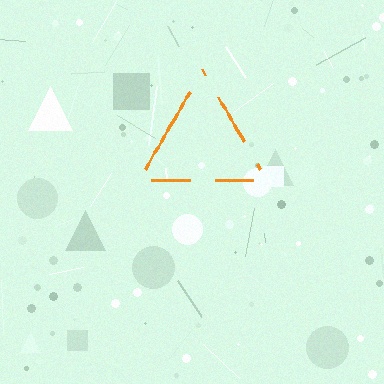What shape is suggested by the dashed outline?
The dashed outline suggests a triangle.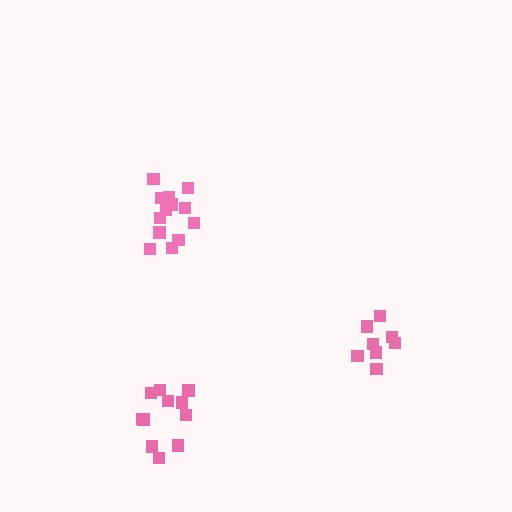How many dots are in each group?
Group 1: 8 dots, Group 2: 13 dots, Group 3: 11 dots (32 total).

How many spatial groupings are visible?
There are 3 spatial groupings.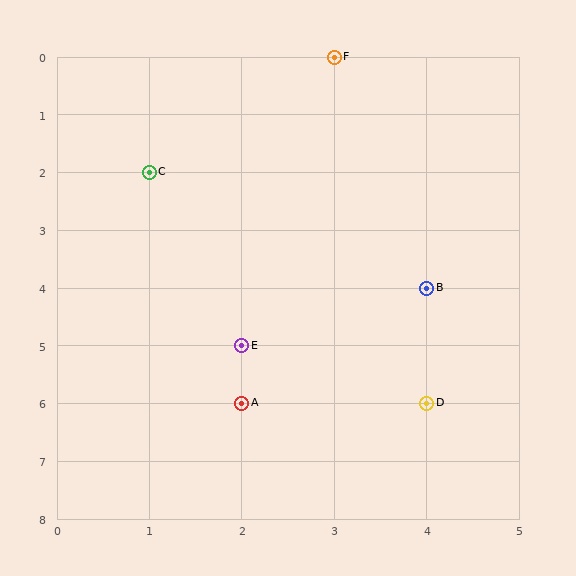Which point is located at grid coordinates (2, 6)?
Point A is at (2, 6).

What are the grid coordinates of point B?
Point B is at grid coordinates (4, 4).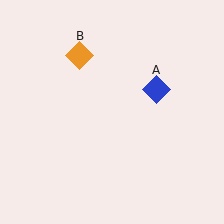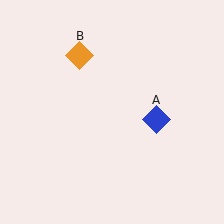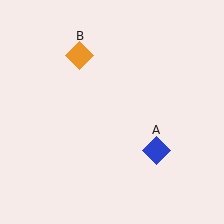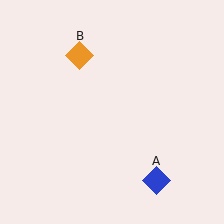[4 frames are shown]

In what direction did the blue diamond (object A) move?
The blue diamond (object A) moved down.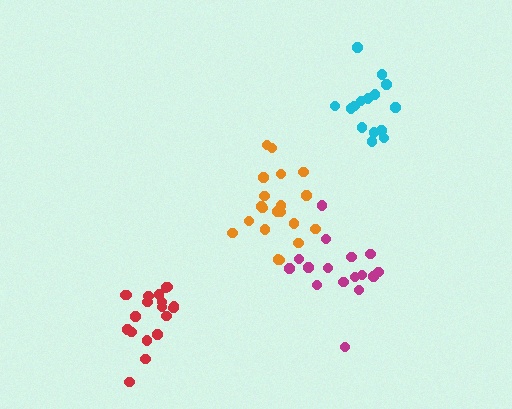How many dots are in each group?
Group 1: 19 dots, Group 2: 20 dots, Group 3: 16 dots, Group 4: 15 dots (70 total).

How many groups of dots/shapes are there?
There are 4 groups.